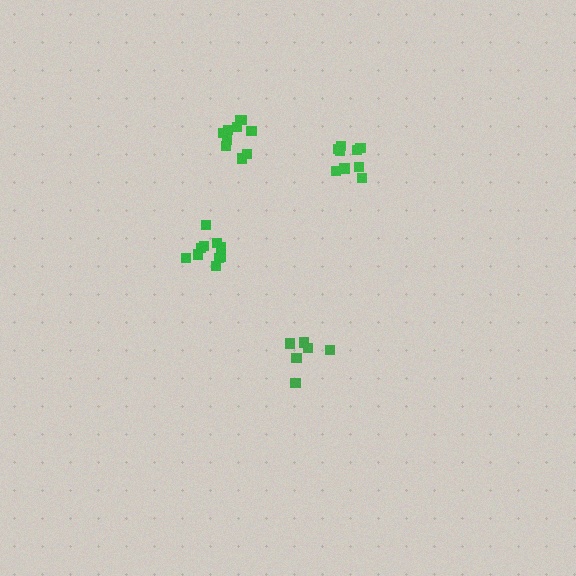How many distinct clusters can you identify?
There are 4 distinct clusters.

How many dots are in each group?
Group 1: 10 dots, Group 2: 9 dots, Group 3: 11 dots, Group 4: 6 dots (36 total).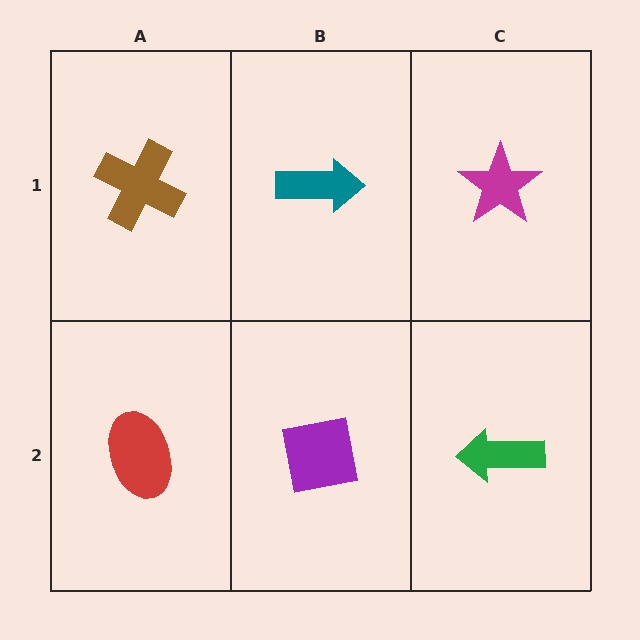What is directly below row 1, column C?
A green arrow.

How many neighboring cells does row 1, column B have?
3.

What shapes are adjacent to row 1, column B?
A purple square (row 2, column B), a brown cross (row 1, column A), a magenta star (row 1, column C).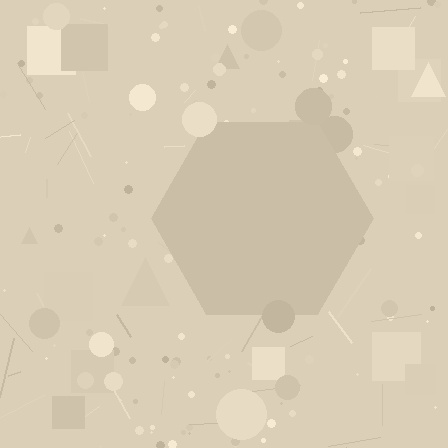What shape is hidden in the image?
A hexagon is hidden in the image.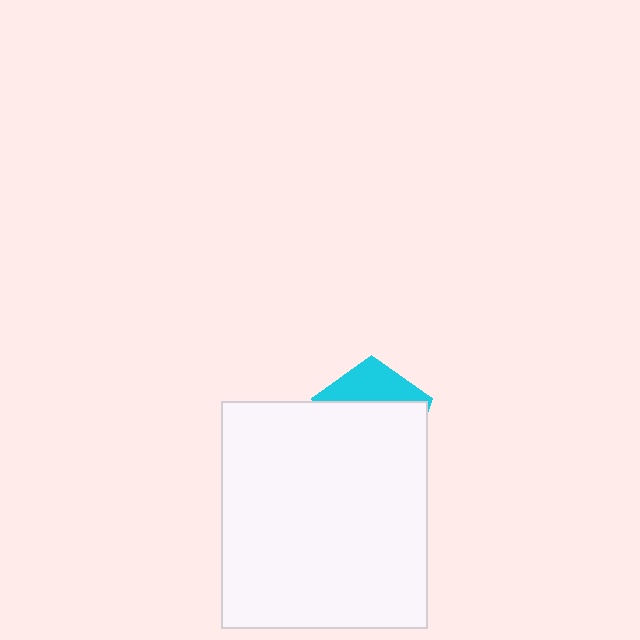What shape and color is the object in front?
The object in front is a white rectangle.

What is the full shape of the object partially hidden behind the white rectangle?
The partially hidden object is a cyan pentagon.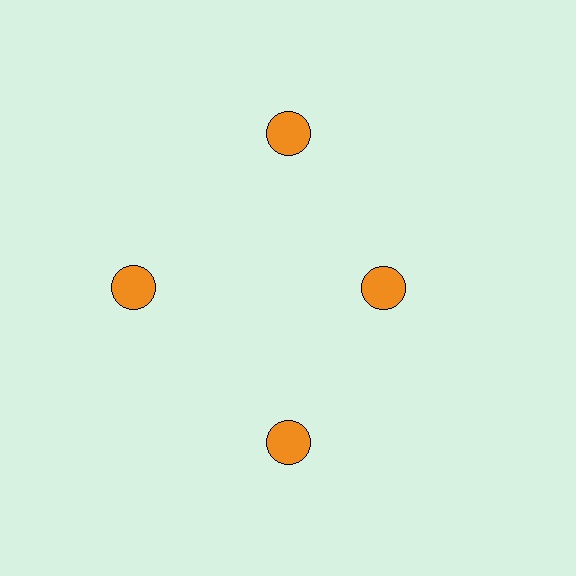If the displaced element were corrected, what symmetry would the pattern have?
It would have 4-fold rotational symmetry — the pattern would map onto itself every 90 degrees.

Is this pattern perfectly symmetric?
No. The 4 orange circles are arranged in a ring, but one element near the 3 o'clock position is pulled inward toward the center, breaking the 4-fold rotational symmetry.